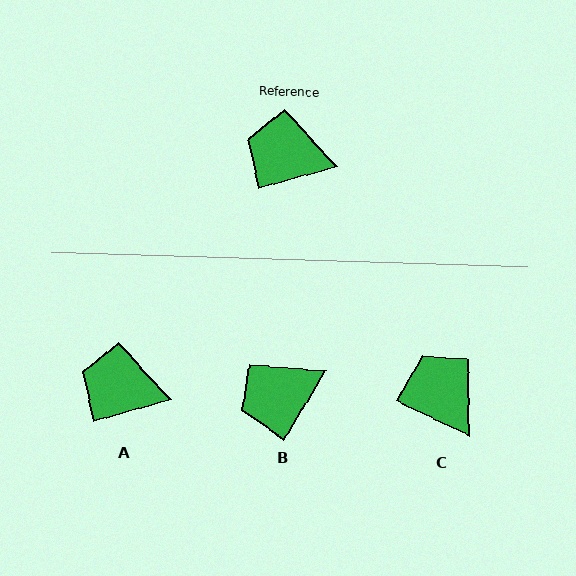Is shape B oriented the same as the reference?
No, it is off by about 43 degrees.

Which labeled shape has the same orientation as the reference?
A.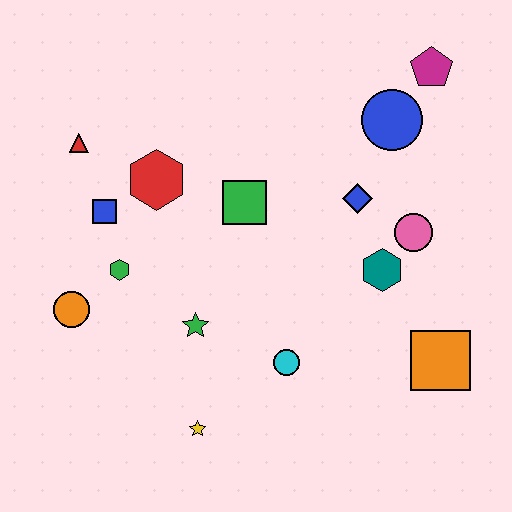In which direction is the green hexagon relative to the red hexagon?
The green hexagon is below the red hexagon.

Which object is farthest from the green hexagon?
The magenta pentagon is farthest from the green hexagon.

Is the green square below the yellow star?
No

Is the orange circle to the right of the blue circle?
No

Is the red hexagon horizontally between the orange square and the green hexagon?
Yes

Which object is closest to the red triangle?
The blue square is closest to the red triangle.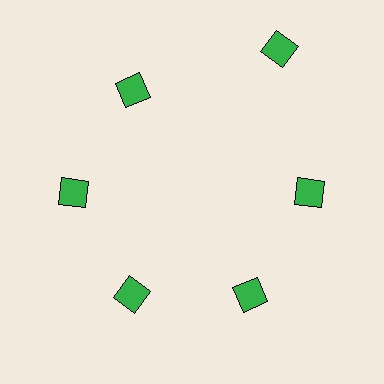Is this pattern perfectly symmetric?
No. The 6 green diamonds are arranged in a ring, but one element near the 1 o'clock position is pushed outward from the center, breaking the 6-fold rotational symmetry.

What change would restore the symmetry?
The symmetry would be restored by moving it inward, back onto the ring so that all 6 diamonds sit at equal angles and equal distance from the center.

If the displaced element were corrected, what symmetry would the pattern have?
It would have 6-fold rotational symmetry — the pattern would map onto itself every 60 degrees.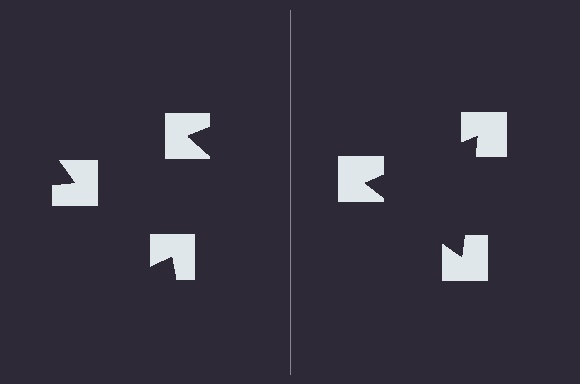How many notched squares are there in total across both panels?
6 — 3 on each side.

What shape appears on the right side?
An illusory triangle.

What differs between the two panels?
The notched squares are positioned identically on both sides; only the wedge orientations differ. On the right they align to a triangle; on the left they are misaligned.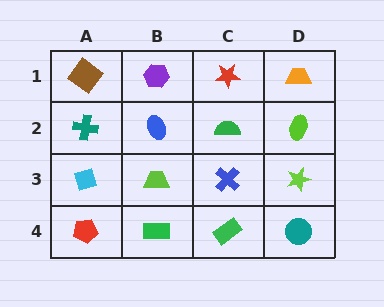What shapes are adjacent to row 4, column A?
A cyan diamond (row 3, column A), a green rectangle (row 4, column B).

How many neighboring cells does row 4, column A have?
2.